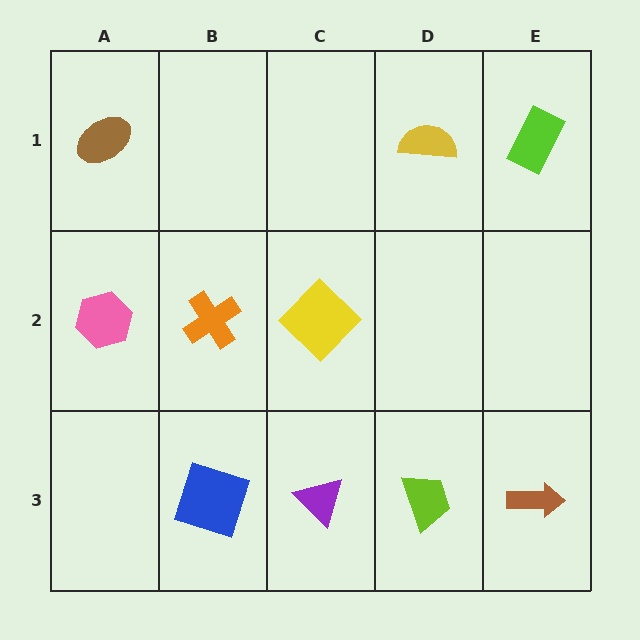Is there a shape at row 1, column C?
No, that cell is empty.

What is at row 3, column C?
A purple triangle.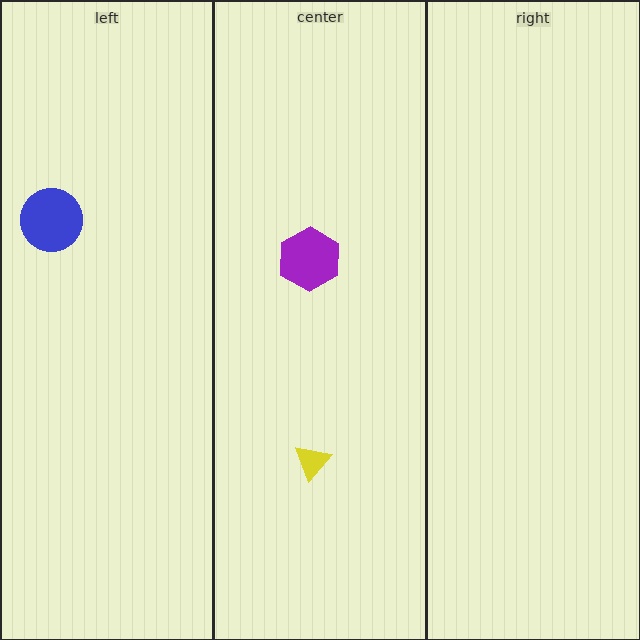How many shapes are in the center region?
2.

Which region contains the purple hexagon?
The center region.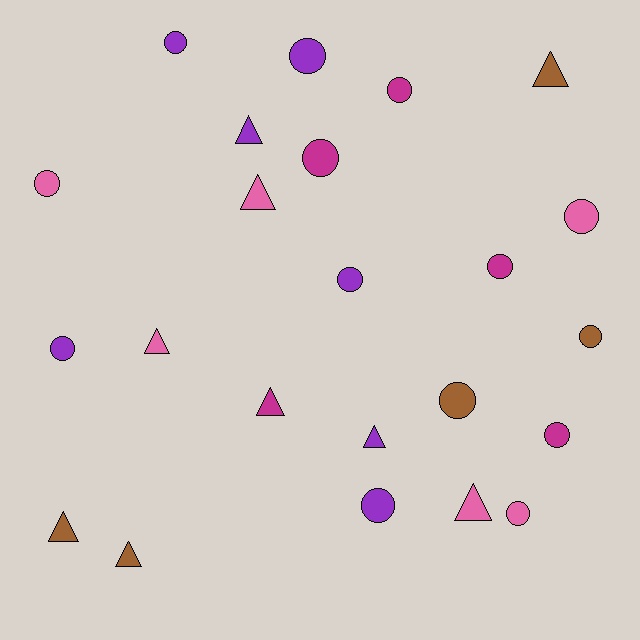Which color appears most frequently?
Purple, with 7 objects.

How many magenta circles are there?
There are 4 magenta circles.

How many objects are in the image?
There are 23 objects.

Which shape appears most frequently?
Circle, with 14 objects.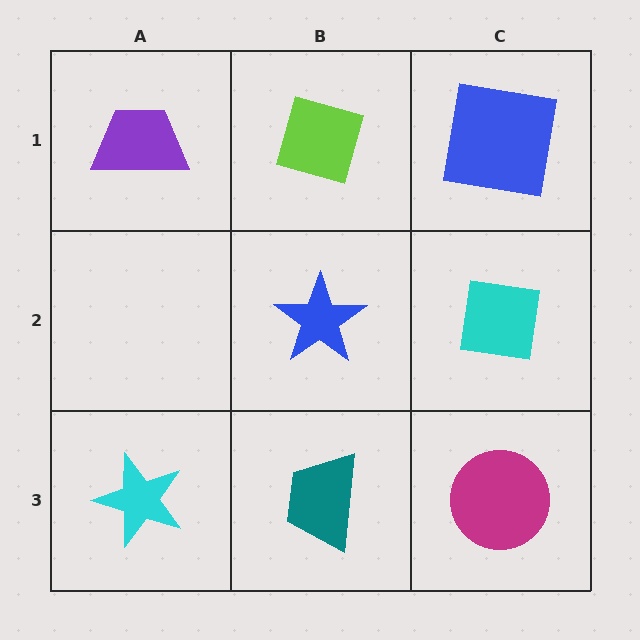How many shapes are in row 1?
3 shapes.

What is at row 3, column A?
A cyan star.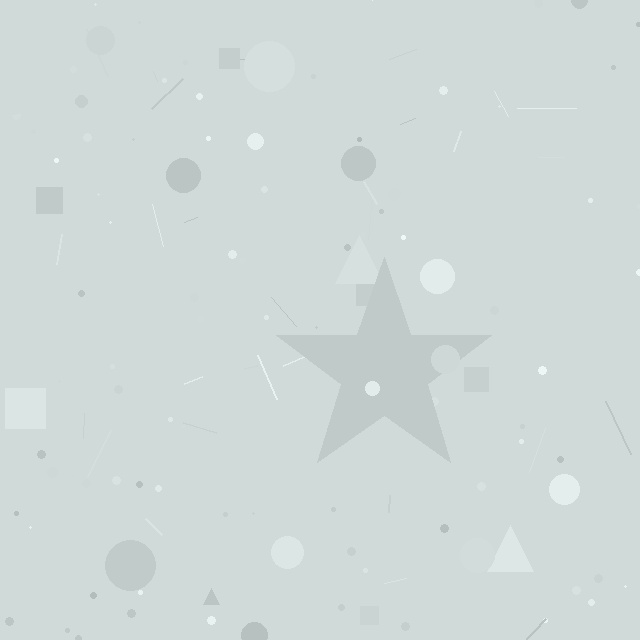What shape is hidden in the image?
A star is hidden in the image.